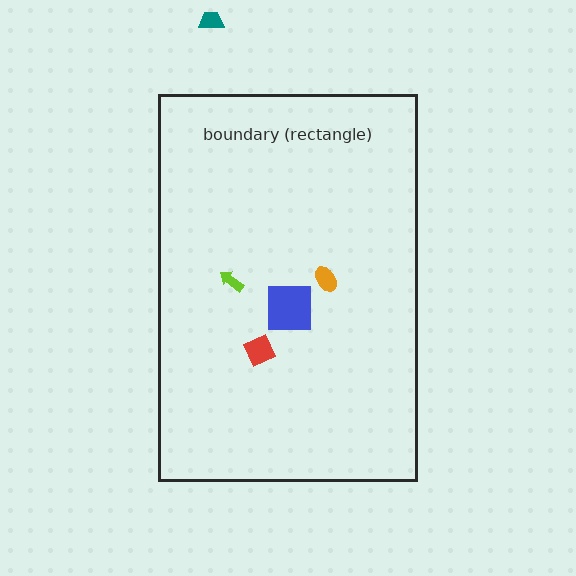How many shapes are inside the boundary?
4 inside, 1 outside.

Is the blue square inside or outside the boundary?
Inside.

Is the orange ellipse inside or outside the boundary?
Inside.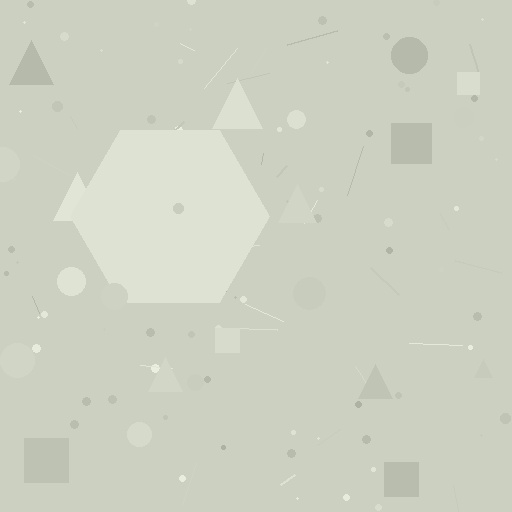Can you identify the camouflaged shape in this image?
The camouflaged shape is a hexagon.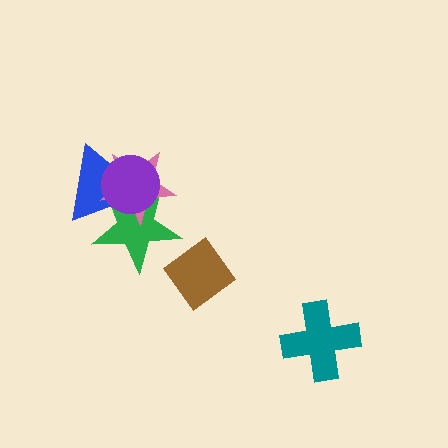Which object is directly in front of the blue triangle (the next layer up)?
The green star is directly in front of the blue triangle.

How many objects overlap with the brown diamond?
0 objects overlap with the brown diamond.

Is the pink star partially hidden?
Yes, it is partially covered by another shape.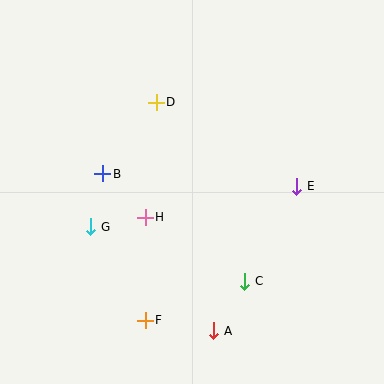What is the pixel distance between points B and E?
The distance between B and E is 194 pixels.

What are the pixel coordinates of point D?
Point D is at (156, 102).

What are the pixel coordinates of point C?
Point C is at (245, 281).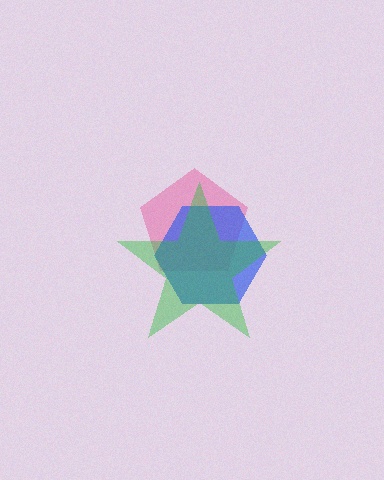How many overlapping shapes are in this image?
There are 3 overlapping shapes in the image.